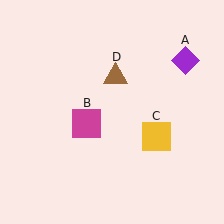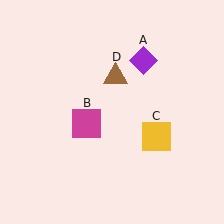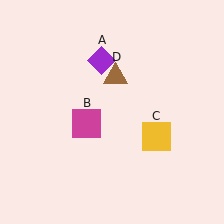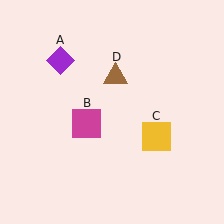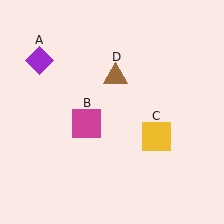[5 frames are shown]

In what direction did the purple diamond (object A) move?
The purple diamond (object A) moved left.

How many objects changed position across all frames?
1 object changed position: purple diamond (object A).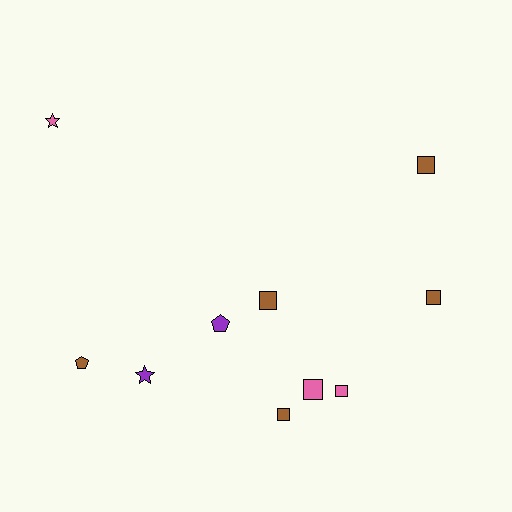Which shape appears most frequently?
Square, with 6 objects.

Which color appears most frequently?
Brown, with 5 objects.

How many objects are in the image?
There are 10 objects.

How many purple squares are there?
There are no purple squares.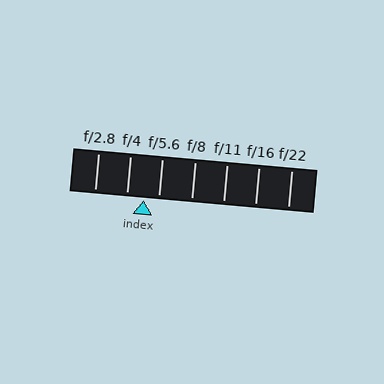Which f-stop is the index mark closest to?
The index mark is closest to f/5.6.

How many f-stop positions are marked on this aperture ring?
There are 7 f-stop positions marked.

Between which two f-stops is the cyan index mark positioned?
The index mark is between f/4 and f/5.6.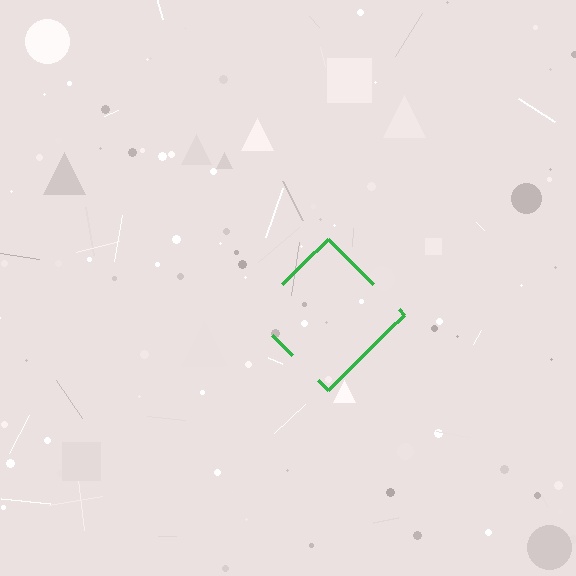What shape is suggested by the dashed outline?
The dashed outline suggests a diamond.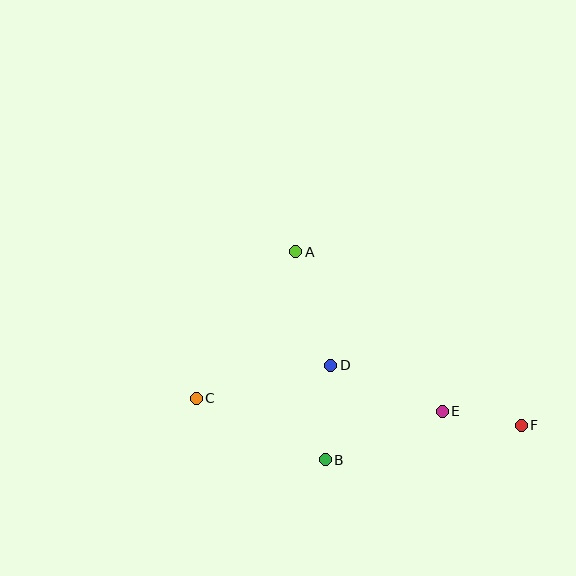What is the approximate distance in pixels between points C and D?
The distance between C and D is approximately 138 pixels.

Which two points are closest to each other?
Points E and F are closest to each other.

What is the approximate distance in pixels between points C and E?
The distance between C and E is approximately 246 pixels.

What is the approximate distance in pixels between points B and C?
The distance between B and C is approximately 143 pixels.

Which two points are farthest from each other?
Points C and F are farthest from each other.